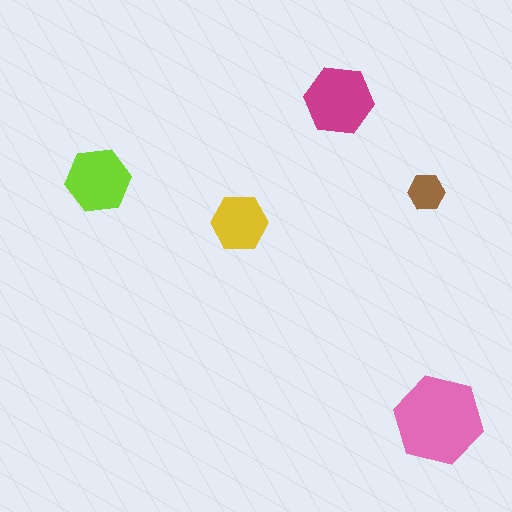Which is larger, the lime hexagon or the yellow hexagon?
The lime one.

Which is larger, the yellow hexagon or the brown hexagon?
The yellow one.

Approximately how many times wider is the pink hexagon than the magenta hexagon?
About 1.5 times wider.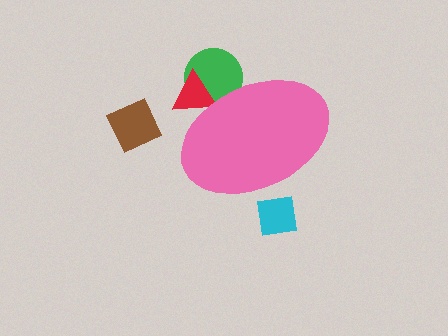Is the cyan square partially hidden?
Yes, the cyan square is partially hidden behind the pink ellipse.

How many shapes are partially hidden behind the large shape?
3 shapes are partially hidden.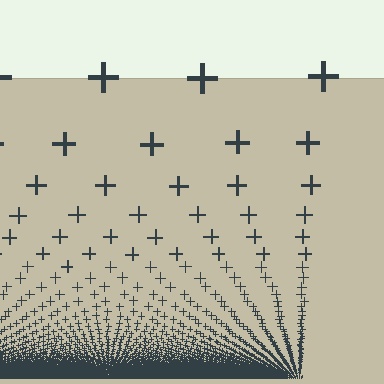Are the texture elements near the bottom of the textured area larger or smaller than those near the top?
Smaller. The gradient is inverted — elements near the bottom are smaller and denser.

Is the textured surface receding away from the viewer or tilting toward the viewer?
The surface appears to tilt toward the viewer. Texture elements get larger and sparser toward the top.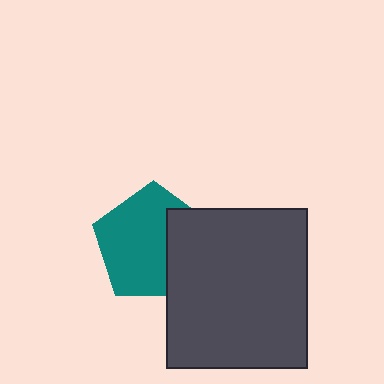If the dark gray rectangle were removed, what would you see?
You would see the complete teal pentagon.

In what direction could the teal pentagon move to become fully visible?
The teal pentagon could move left. That would shift it out from behind the dark gray rectangle entirely.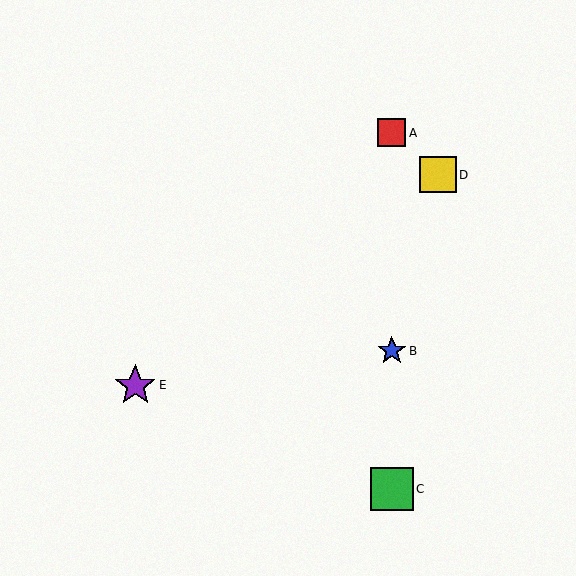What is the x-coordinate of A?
Object A is at x≈392.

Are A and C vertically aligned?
Yes, both are at x≈392.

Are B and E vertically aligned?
No, B is at x≈392 and E is at x≈135.